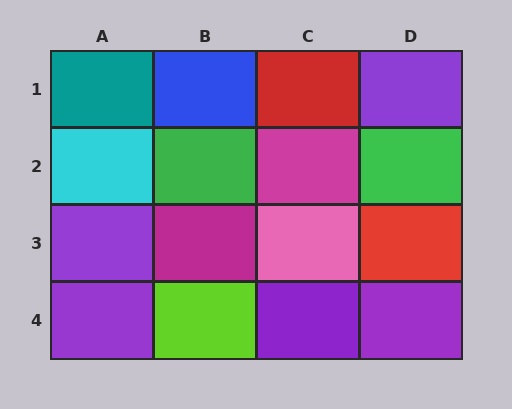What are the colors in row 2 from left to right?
Cyan, green, magenta, green.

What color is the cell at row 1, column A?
Teal.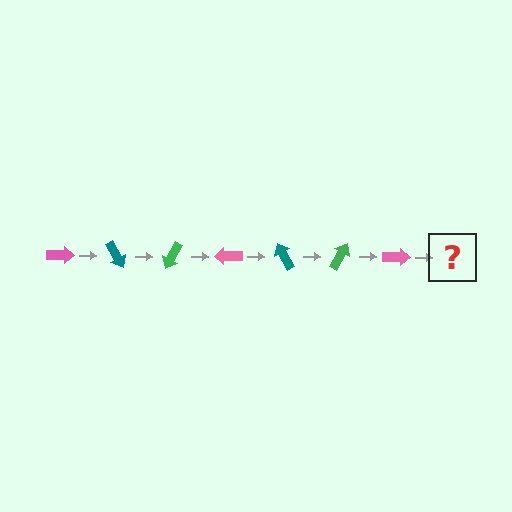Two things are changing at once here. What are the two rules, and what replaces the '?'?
The two rules are that it rotates 60 degrees each step and the color cycles through pink, teal, and green. The '?' should be a teal arrow, rotated 420 degrees from the start.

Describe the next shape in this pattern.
It should be a teal arrow, rotated 420 degrees from the start.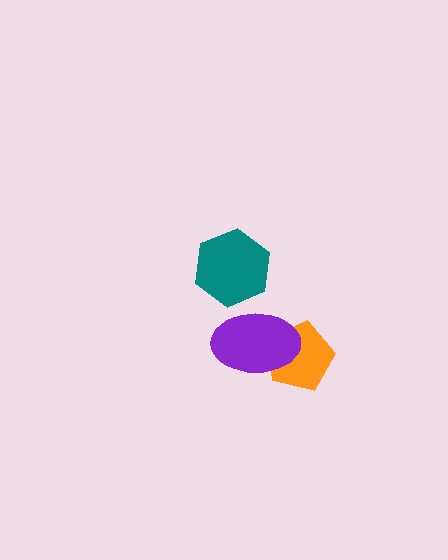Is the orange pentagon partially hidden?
Yes, it is partially covered by another shape.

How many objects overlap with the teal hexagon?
0 objects overlap with the teal hexagon.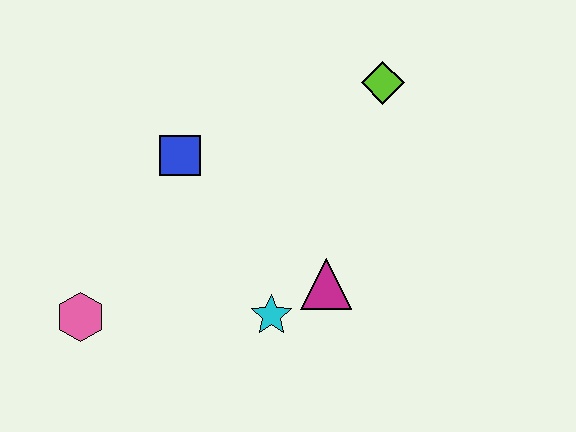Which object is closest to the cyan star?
The magenta triangle is closest to the cyan star.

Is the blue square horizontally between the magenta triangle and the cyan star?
No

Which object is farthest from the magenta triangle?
The pink hexagon is farthest from the magenta triangle.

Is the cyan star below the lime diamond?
Yes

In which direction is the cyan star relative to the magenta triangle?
The cyan star is to the left of the magenta triangle.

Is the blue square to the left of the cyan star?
Yes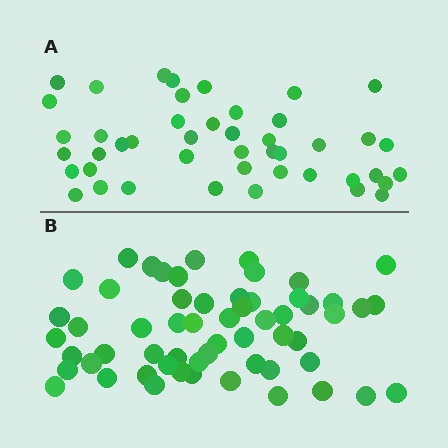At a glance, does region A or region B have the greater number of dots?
Region B (the bottom region) has more dots.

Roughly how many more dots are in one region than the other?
Region B has approximately 15 more dots than region A.